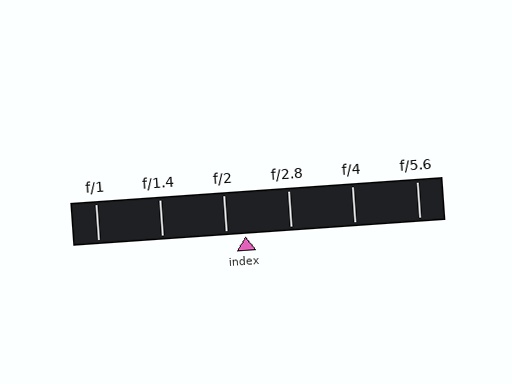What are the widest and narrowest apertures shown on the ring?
The widest aperture shown is f/1 and the narrowest is f/5.6.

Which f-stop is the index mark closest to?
The index mark is closest to f/2.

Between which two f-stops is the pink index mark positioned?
The index mark is between f/2 and f/2.8.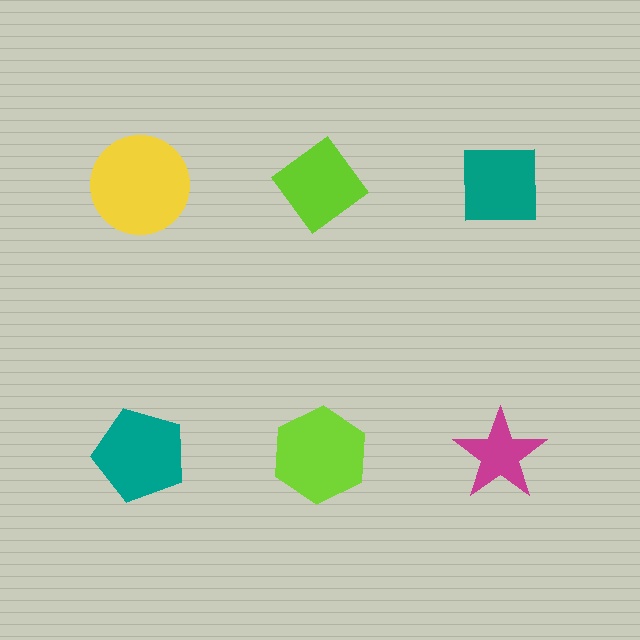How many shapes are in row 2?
3 shapes.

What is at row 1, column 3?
A teal square.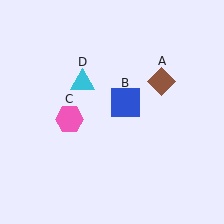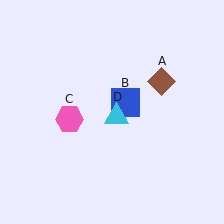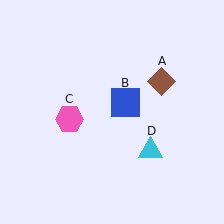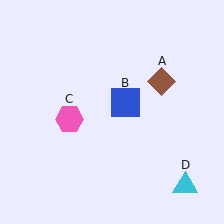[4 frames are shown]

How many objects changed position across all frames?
1 object changed position: cyan triangle (object D).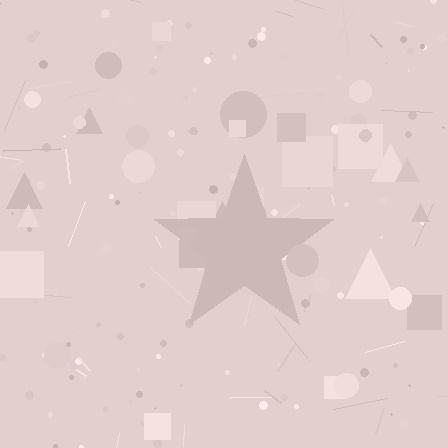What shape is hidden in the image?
A star is hidden in the image.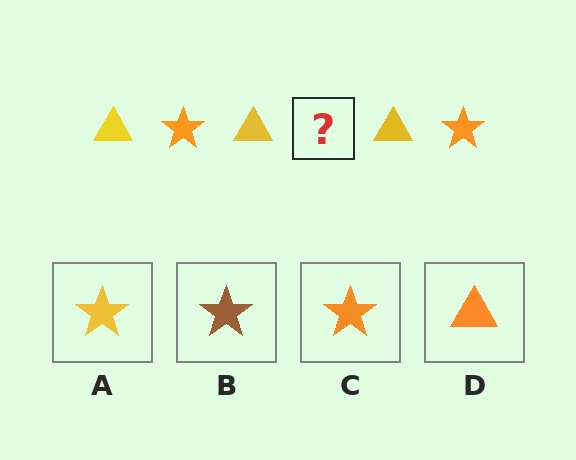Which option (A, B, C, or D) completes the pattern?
C.